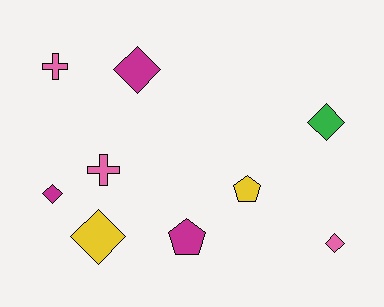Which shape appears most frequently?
Diamond, with 5 objects.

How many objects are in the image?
There are 9 objects.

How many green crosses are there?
There are no green crosses.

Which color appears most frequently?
Pink, with 3 objects.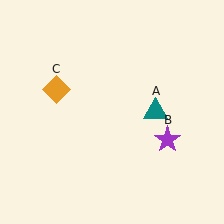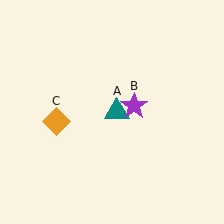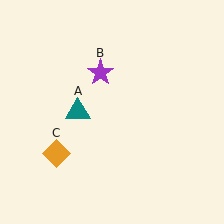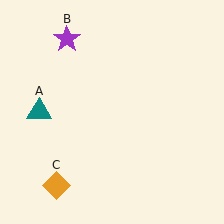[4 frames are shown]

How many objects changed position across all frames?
3 objects changed position: teal triangle (object A), purple star (object B), orange diamond (object C).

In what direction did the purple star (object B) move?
The purple star (object B) moved up and to the left.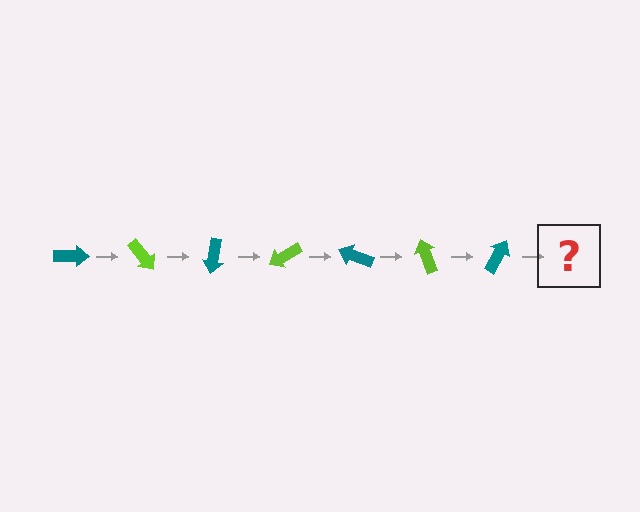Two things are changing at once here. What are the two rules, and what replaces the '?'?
The two rules are that it rotates 50 degrees each step and the color cycles through teal and lime. The '?' should be a lime arrow, rotated 350 degrees from the start.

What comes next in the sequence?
The next element should be a lime arrow, rotated 350 degrees from the start.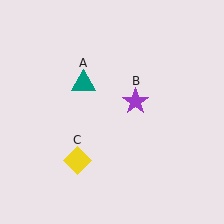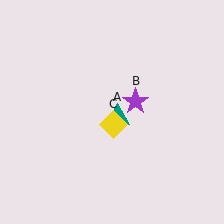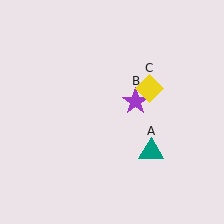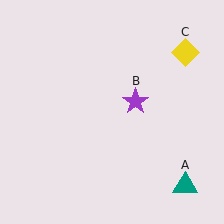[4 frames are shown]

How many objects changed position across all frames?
2 objects changed position: teal triangle (object A), yellow diamond (object C).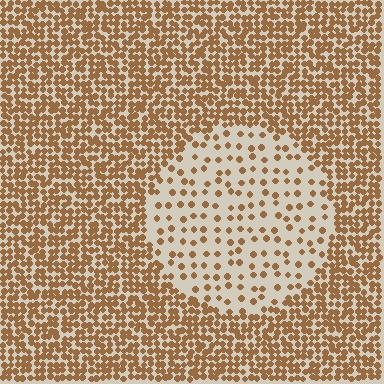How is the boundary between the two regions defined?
The boundary is defined by a change in element density (approximately 3.1x ratio). All elements are the same color, size, and shape.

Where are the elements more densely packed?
The elements are more densely packed outside the circle boundary.